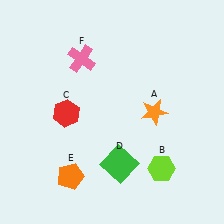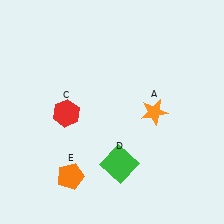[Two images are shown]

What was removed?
The pink cross (F), the lime hexagon (B) were removed in Image 2.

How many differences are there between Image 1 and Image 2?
There are 2 differences between the two images.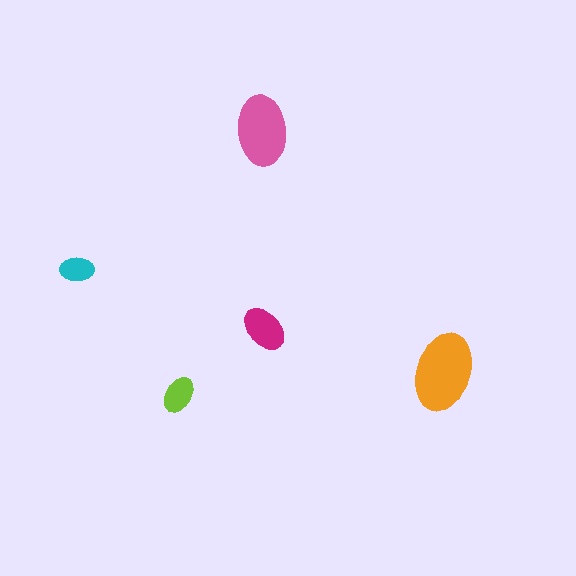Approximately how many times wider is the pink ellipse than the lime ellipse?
About 2 times wider.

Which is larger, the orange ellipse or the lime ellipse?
The orange one.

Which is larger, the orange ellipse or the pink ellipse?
The orange one.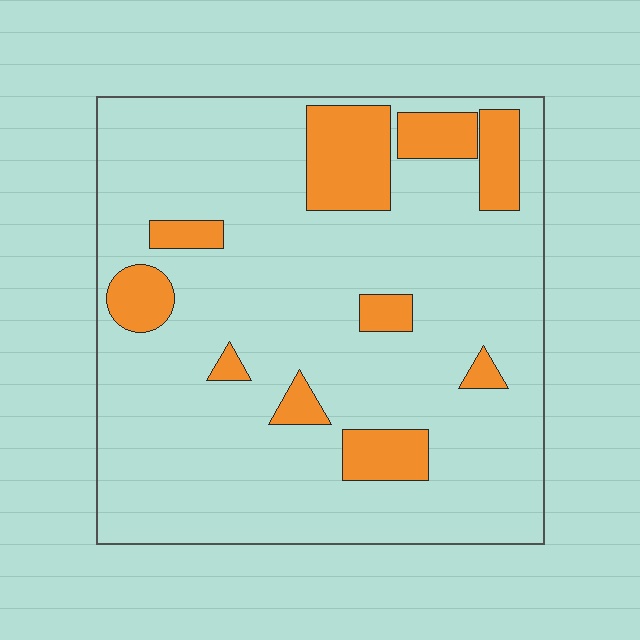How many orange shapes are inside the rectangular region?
10.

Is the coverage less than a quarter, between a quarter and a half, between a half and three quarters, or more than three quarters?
Less than a quarter.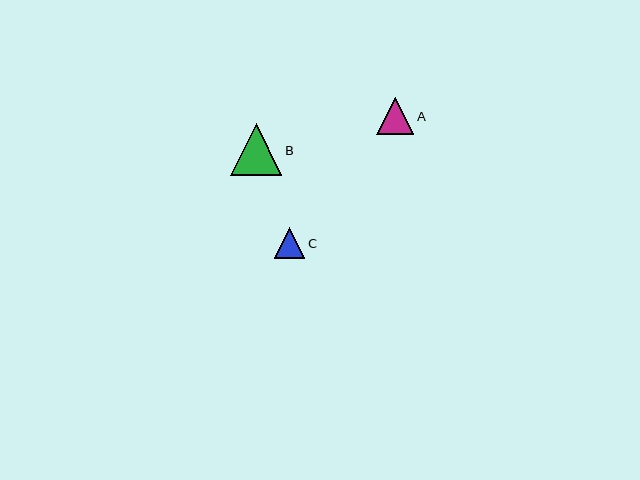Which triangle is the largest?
Triangle B is the largest with a size of approximately 51 pixels.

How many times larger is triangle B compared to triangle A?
Triangle B is approximately 1.4 times the size of triangle A.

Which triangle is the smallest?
Triangle C is the smallest with a size of approximately 31 pixels.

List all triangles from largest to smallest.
From largest to smallest: B, A, C.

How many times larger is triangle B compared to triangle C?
Triangle B is approximately 1.7 times the size of triangle C.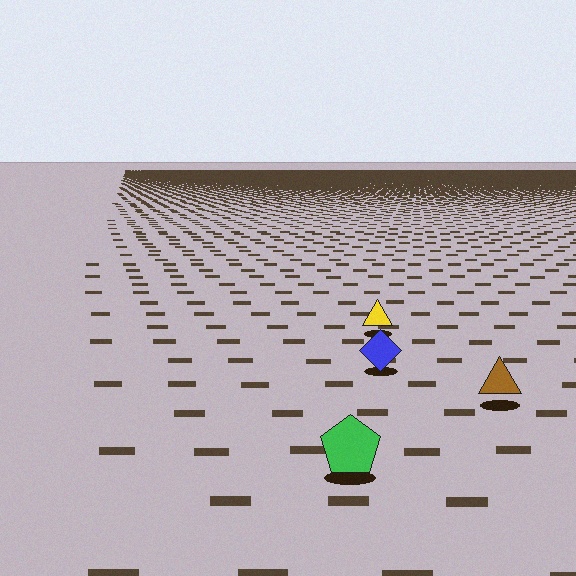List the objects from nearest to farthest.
From nearest to farthest: the green pentagon, the brown triangle, the blue diamond, the yellow triangle.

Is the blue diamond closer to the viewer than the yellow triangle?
Yes. The blue diamond is closer — you can tell from the texture gradient: the ground texture is coarser near it.